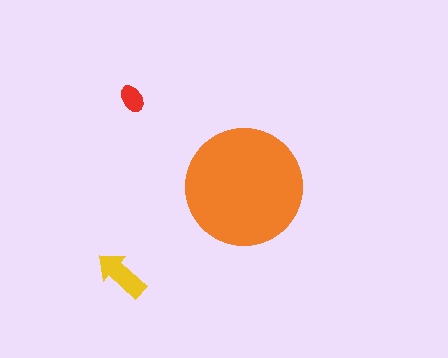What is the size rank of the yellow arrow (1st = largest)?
2nd.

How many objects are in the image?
There are 3 objects in the image.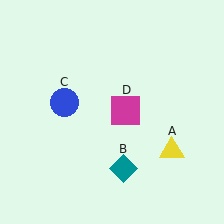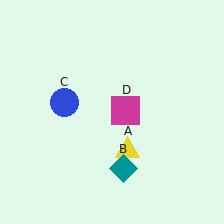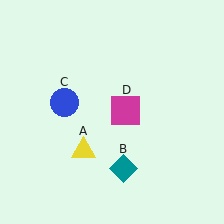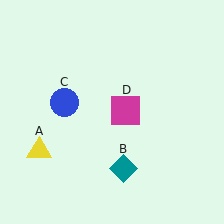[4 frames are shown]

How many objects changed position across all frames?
1 object changed position: yellow triangle (object A).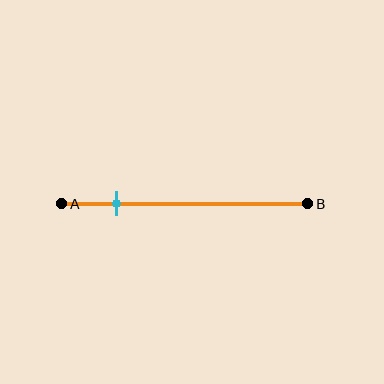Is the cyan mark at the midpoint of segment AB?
No, the mark is at about 25% from A, not at the 50% midpoint.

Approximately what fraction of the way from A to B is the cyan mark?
The cyan mark is approximately 25% of the way from A to B.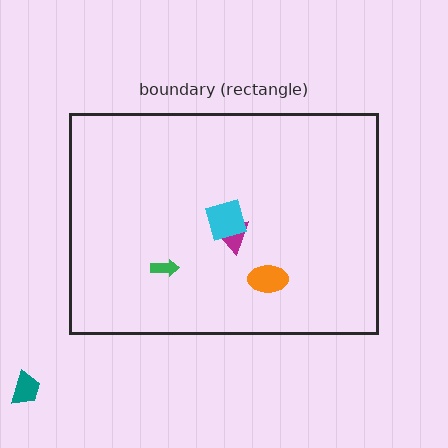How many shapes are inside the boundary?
4 inside, 1 outside.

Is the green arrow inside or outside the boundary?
Inside.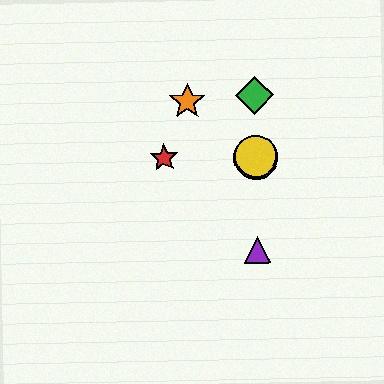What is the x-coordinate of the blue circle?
The blue circle is at x≈256.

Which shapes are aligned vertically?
The blue circle, the green diamond, the yellow circle, the purple triangle are aligned vertically.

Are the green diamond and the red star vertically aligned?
No, the green diamond is at x≈255 and the red star is at x≈164.